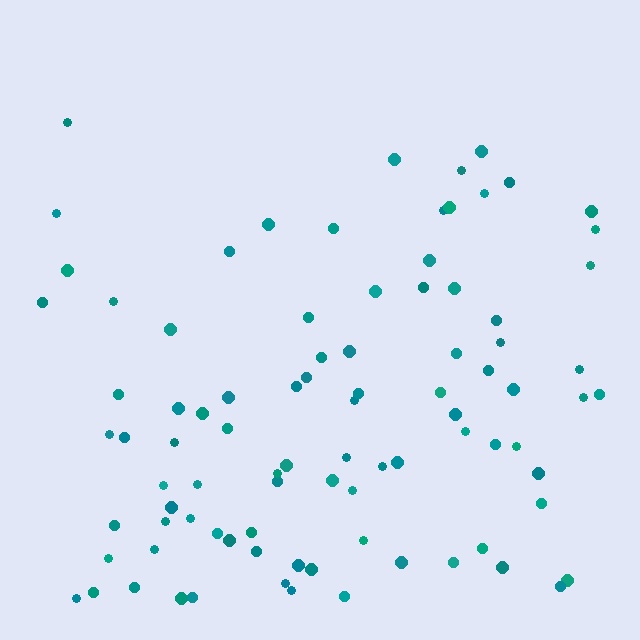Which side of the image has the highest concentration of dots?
The bottom.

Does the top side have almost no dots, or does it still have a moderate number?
Still a moderate number, just noticeably fewer than the bottom.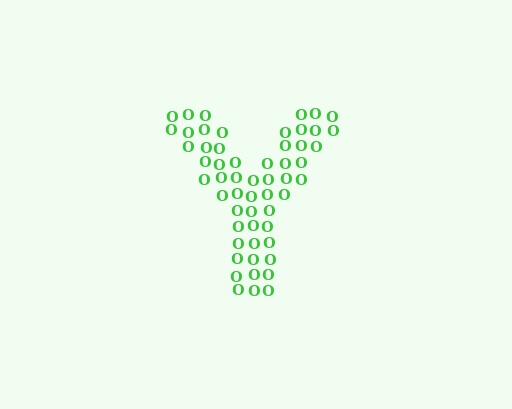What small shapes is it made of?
It is made of small letter O's.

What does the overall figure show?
The overall figure shows the letter Y.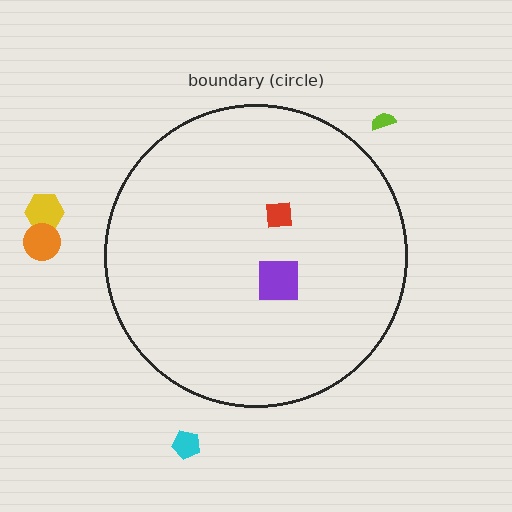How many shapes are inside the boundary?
2 inside, 4 outside.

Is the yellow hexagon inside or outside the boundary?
Outside.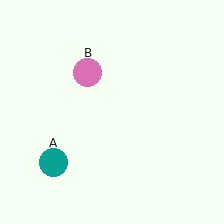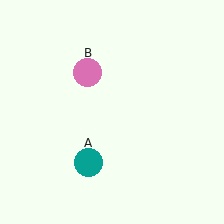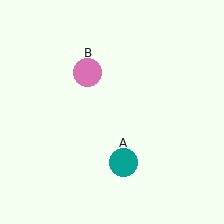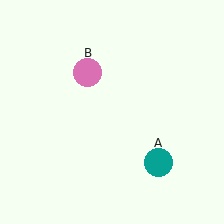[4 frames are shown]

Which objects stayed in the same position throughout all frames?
Pink circle (object B) remained stationary.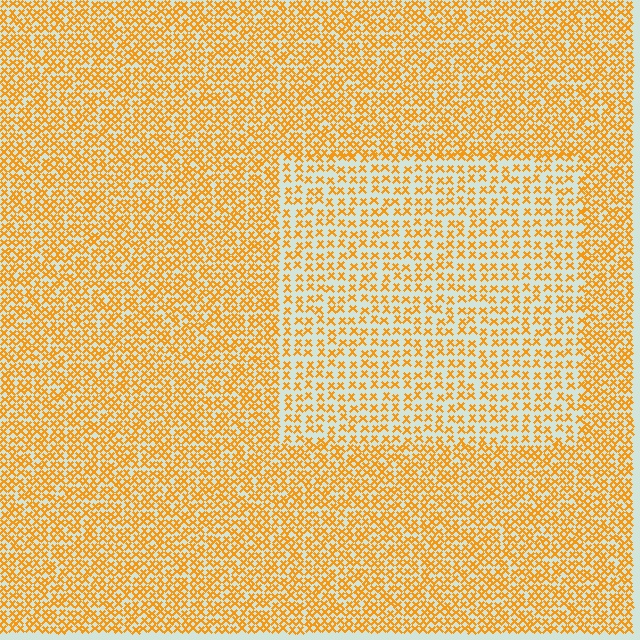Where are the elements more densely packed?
The elements are more densely packed outside the rectangle boundary.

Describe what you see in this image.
The image contains small orange elements arranged at two different densities. A rectangle-shaped region is visible where the elements are less densely packed than the surrounding area.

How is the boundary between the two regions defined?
The boundary is defined by a change in element density (approximately 1.7x ratio). All elements are the same color, size, and shape.